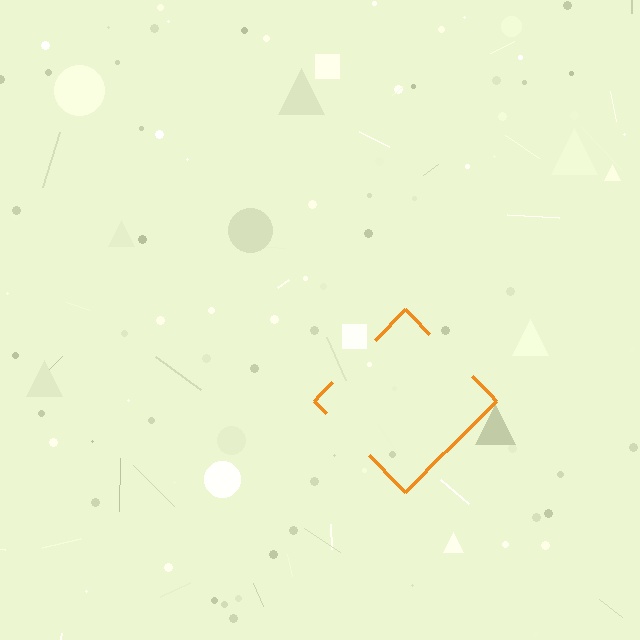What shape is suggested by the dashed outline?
The dashed outline suggests a diamond.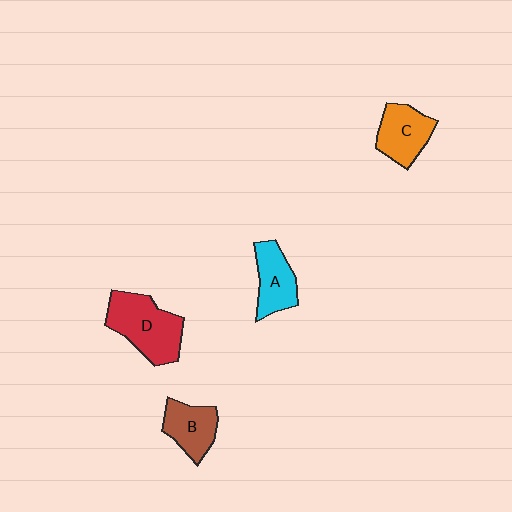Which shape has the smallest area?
Shape B (brown).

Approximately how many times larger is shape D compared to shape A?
Approximately 1.5 times.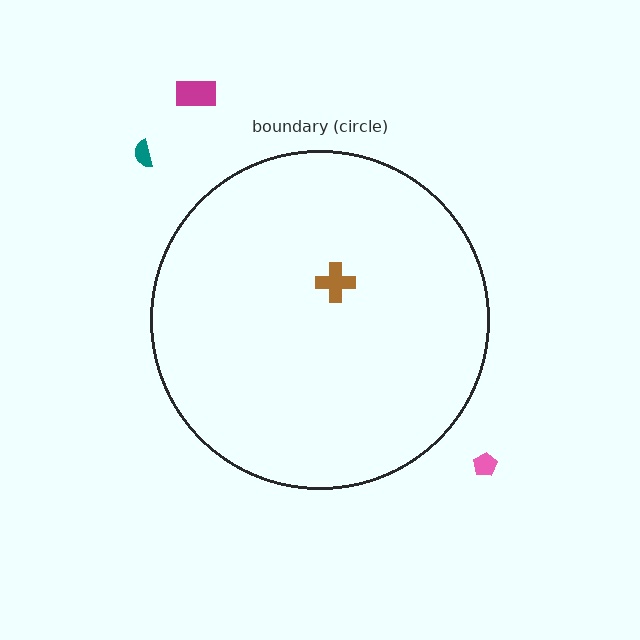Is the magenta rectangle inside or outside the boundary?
Outside.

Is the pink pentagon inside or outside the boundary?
Outside.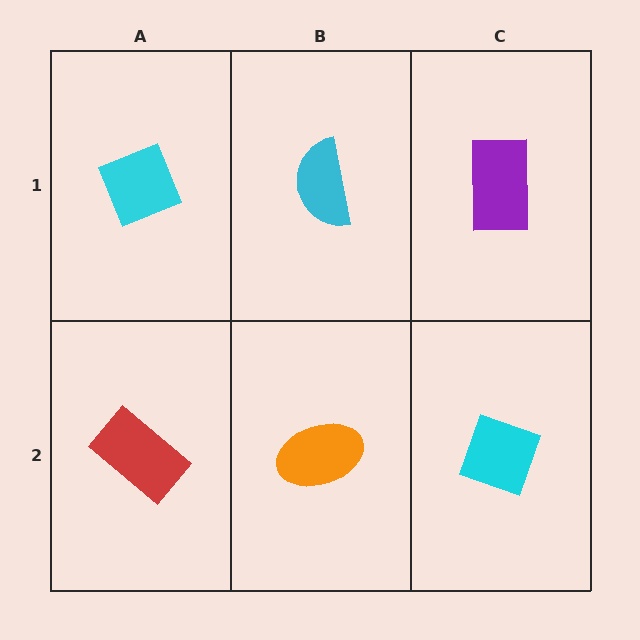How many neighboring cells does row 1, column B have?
3.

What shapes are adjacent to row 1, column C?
A cyan diamond (row 2, column C), a cyan semicircle (row 1, column B).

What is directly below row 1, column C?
A cyan diamond.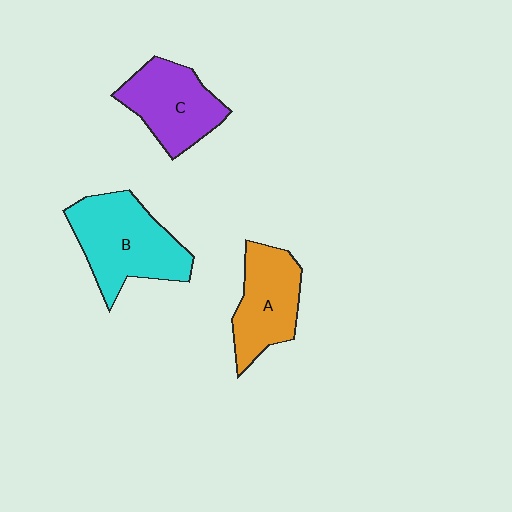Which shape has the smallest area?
Shape A (orange).